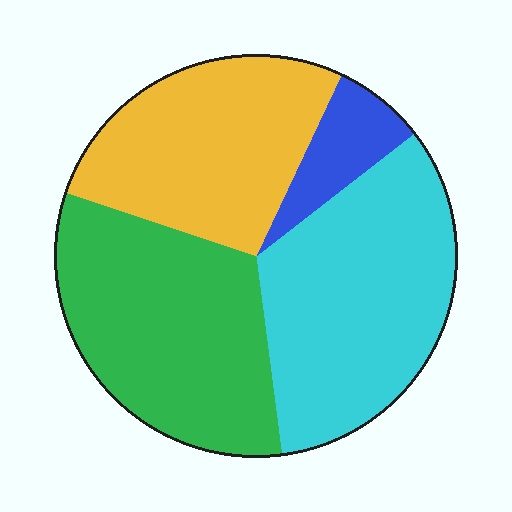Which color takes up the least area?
Blue, at roughly 5%.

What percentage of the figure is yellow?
Yellow takes up about one quarter (1/4) of the figure.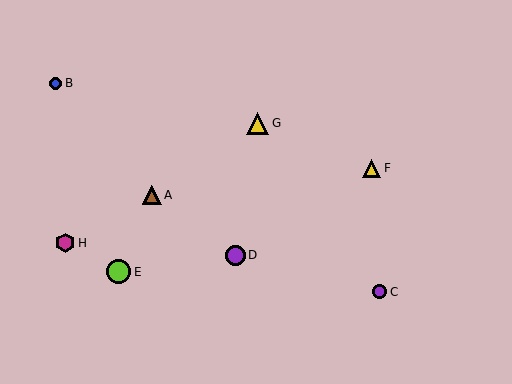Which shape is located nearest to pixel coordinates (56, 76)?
The blue circle (labeled B) at (56, 83) is nearest to that location.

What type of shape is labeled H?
Shape H is a magenta hexagon.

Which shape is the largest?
The lime circle (labeled E) is the largest.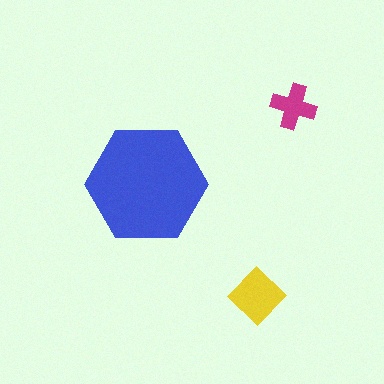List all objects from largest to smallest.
The blue hexagon, the yellow diamond, the magenta cross.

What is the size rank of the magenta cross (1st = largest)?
3rd.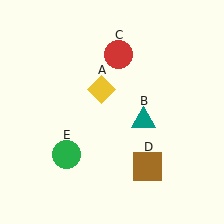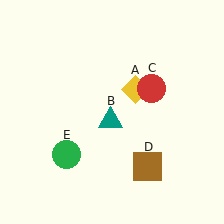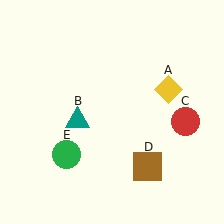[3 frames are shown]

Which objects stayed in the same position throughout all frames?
Brown square (object D) and green circle (object E) remained stationary.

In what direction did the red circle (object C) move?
The red circle (object C) moved down and to the right.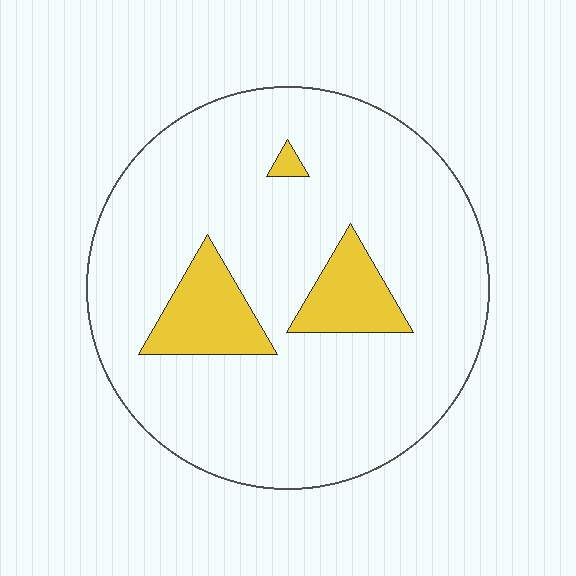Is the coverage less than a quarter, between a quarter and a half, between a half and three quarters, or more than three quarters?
Less than a quarter.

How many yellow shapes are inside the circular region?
3.